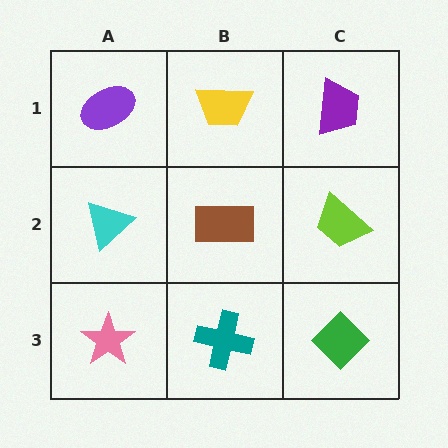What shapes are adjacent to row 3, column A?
A cyan triangle (row 2, column A), a teal cross (row 3, column B).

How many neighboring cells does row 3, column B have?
3.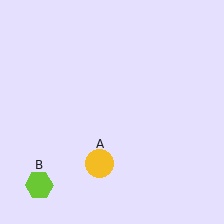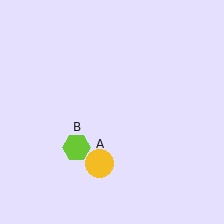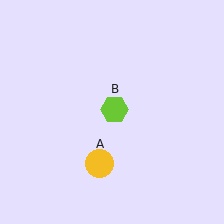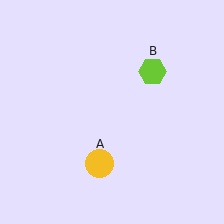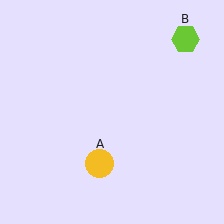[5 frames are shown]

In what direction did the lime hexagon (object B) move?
The lime hexagon (object B) moved up and to the right.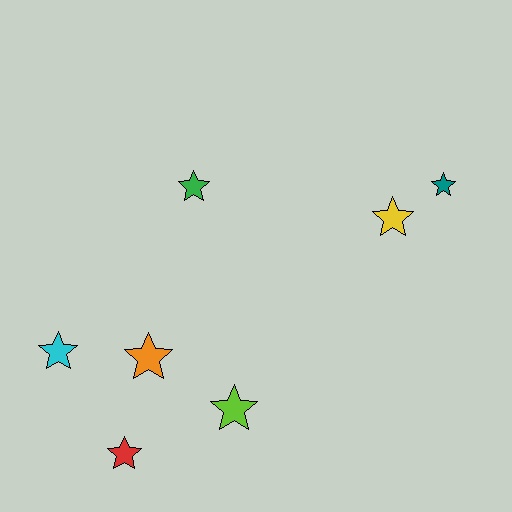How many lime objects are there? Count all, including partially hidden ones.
There is 1 lime object.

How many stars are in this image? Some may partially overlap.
There are 7 stars.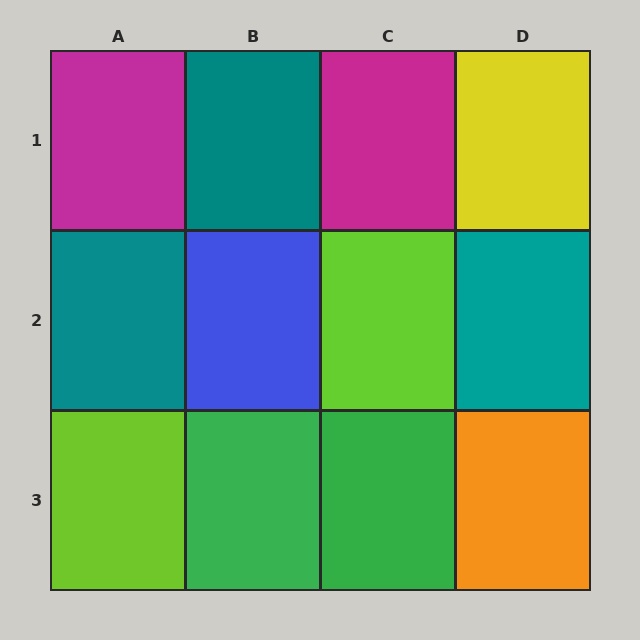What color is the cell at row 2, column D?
Teal.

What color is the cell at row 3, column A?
Lime.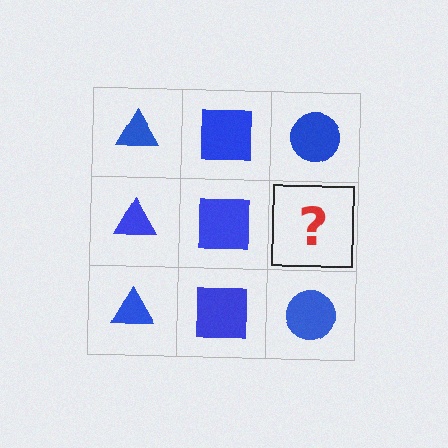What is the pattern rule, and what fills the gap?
The rule is that each column has a consistent shape. The gap should be filled with a blue circle.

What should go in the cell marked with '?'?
The missing cell should contain a blue circle.